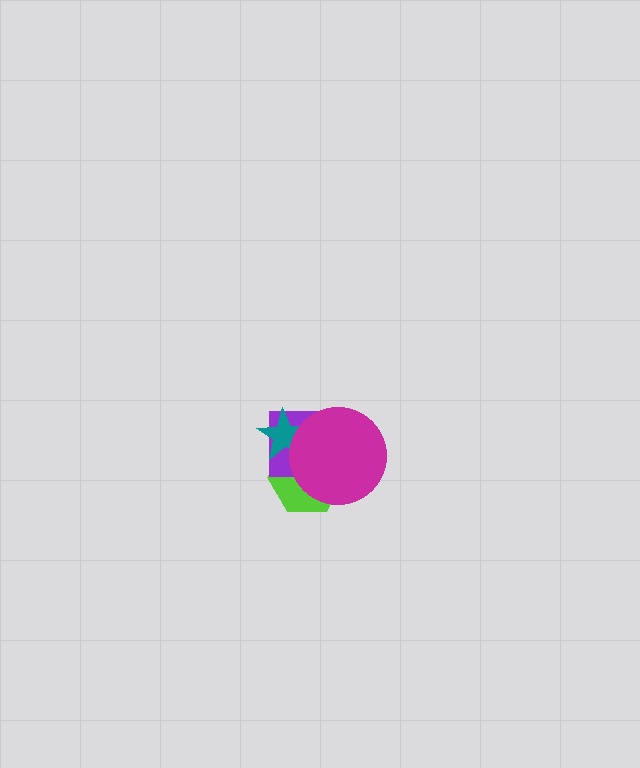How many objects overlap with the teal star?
3 objects overlap with the teal star.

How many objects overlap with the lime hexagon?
3 objects overlap with the lime hexagon.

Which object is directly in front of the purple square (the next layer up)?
The teal star is directly in front of the purple square.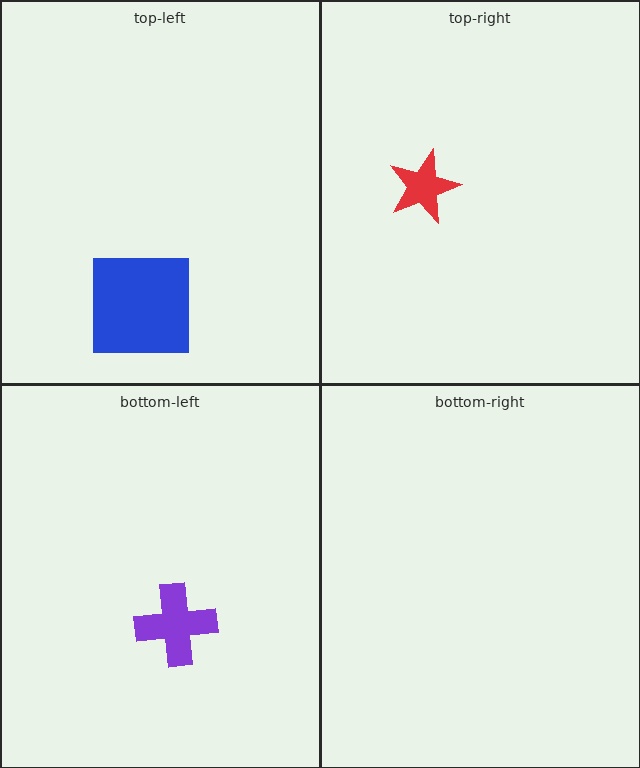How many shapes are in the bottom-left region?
1.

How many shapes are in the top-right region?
1.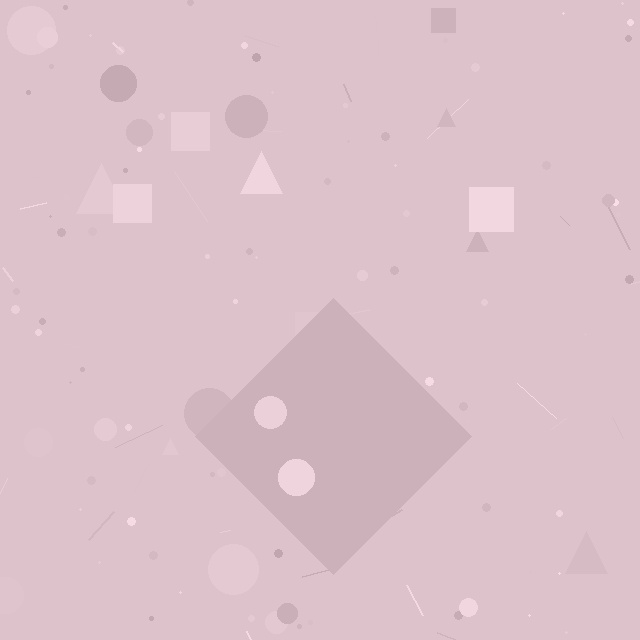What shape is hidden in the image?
A diamond is hidden in the image.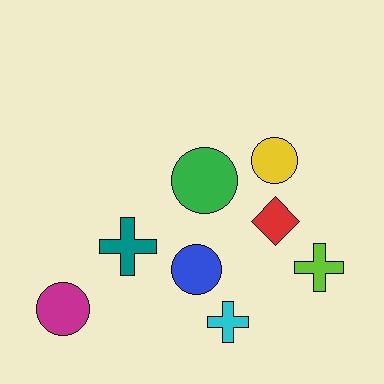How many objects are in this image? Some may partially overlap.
There are 8 objects.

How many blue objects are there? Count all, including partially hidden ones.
There is 1 blue object.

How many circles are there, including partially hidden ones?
There are 4 circles.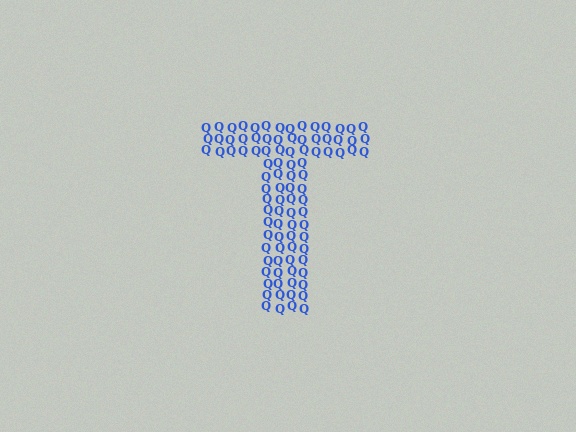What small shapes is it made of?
It is made of small letter Q's.